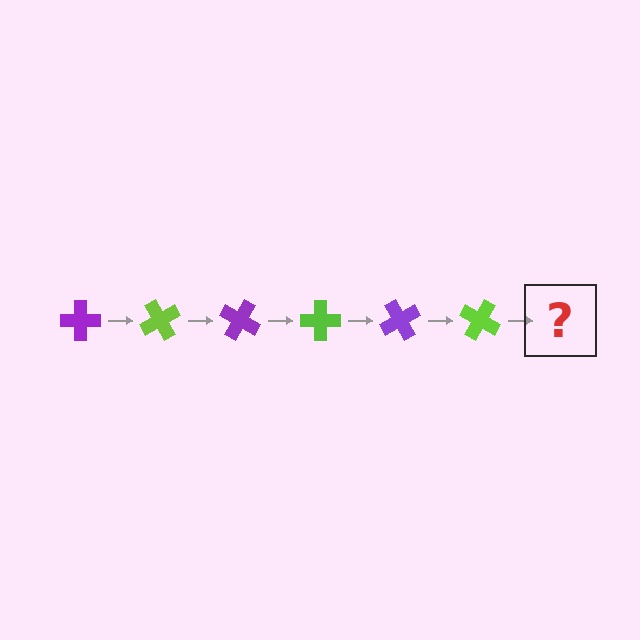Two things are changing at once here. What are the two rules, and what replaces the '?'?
The two rules are that it rotates 60 degrees each step and the color cycles through purple and lime. The '?' should be a purple cross, rotated 360 degrees from the start.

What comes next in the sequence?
The next element should be a purple cross, rotated 360 degrees from the start.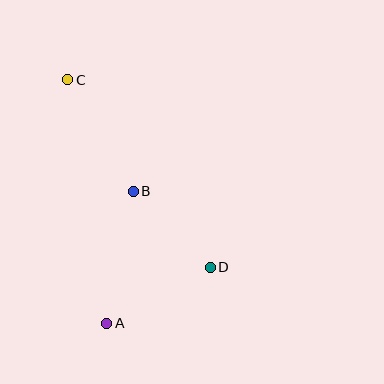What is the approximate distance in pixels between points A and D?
The distance between A and D is approximately 118 pixels.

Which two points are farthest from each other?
Points A and C are farthest from each other.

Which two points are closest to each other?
Points B and D are closest to each other.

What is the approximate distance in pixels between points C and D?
The distance between C and D is approximately 235 pixels.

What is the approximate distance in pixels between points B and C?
The distance between B and C is approximately 129 pixels.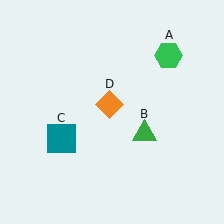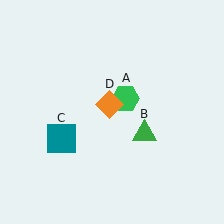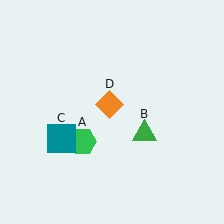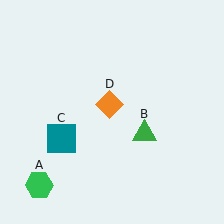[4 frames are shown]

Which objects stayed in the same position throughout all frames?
Green triangle (object B) and teal square (object C) and orange diamond (object D) remained stationary.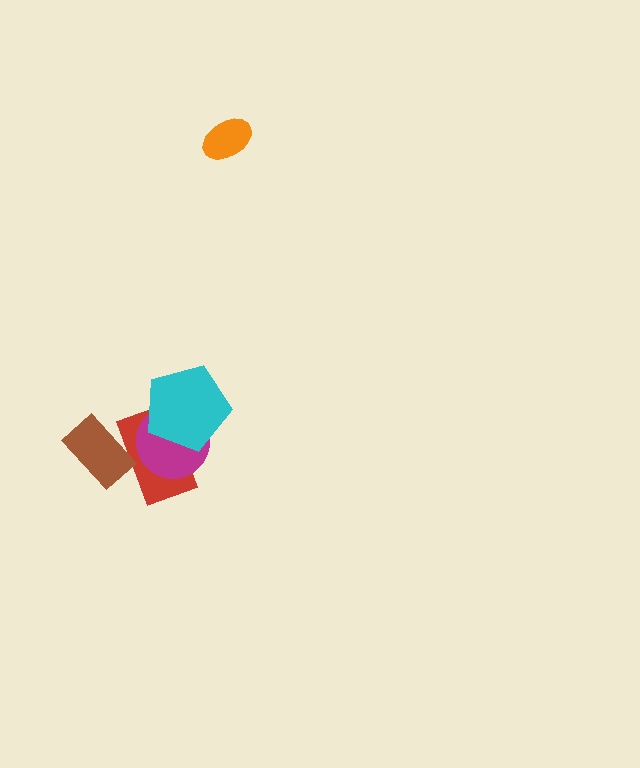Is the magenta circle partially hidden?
Yes, it is partially covered by another shape.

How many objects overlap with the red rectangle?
3 objects overlap with the red rectangle.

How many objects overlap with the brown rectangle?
1 object overlaps with the brown rectangle.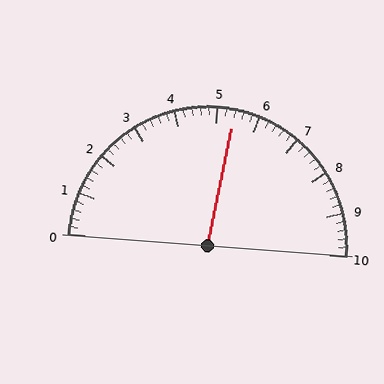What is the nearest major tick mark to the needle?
The nearest major tick mark is 5.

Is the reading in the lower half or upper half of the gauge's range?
The reading is in the upper half of the range (0 to 10).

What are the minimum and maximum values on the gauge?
The gauge ranges from 0 to 10.